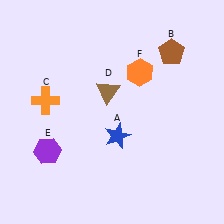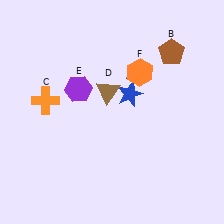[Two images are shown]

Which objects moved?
The objects that moved are: the blue star (A), the purple hexagon (E).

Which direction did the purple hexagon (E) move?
The purple hexagon (E) moved up.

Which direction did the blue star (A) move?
The blue star (A) moved up.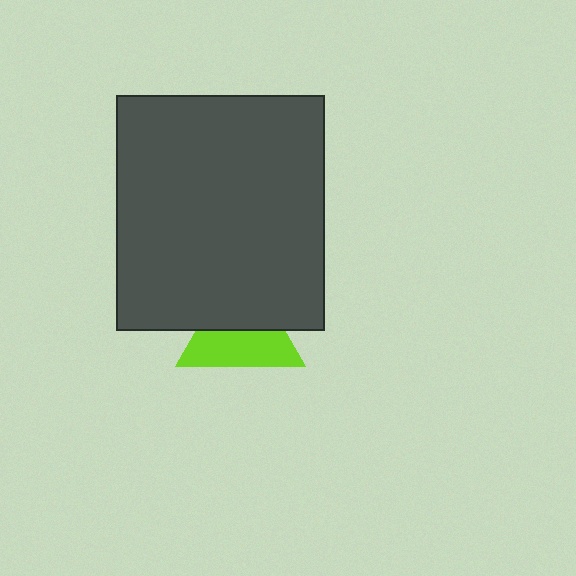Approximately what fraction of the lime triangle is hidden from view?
Roughly 47% of the lime triangle is hidden behind the dark gray rectangle.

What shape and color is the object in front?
The object in front is a dark gray rectangle.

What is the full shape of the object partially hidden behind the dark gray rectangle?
The partially hidden object is a lime triangle.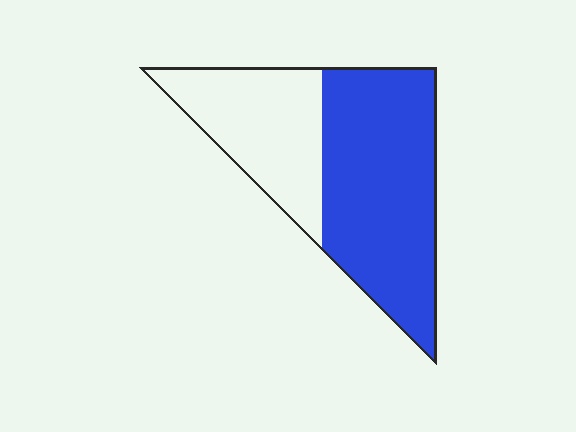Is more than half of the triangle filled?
Yes.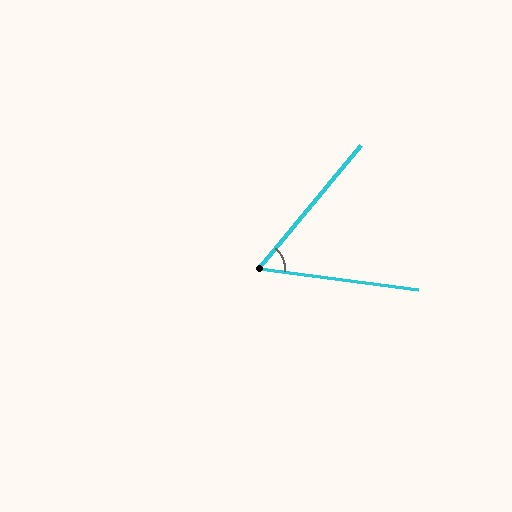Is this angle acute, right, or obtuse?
It is acute.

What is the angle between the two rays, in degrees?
Approximately 58 degrees.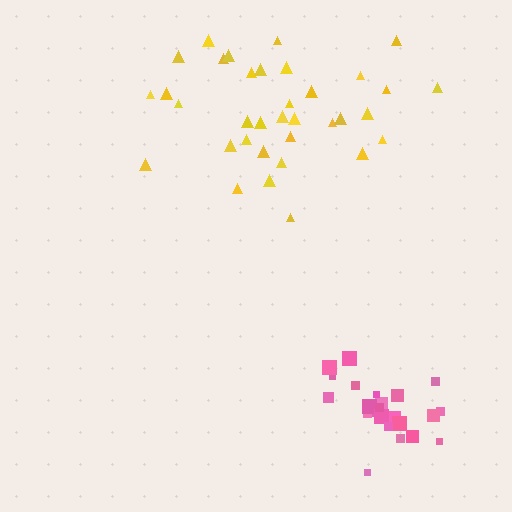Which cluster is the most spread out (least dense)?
Yellow.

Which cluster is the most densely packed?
Pink.